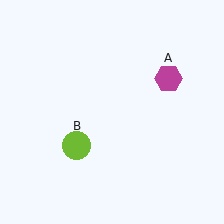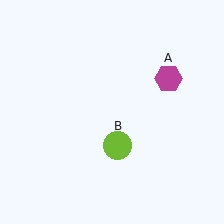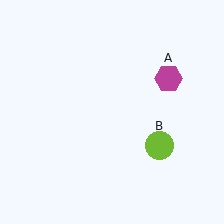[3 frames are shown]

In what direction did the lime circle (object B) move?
The lime circle (object B) moved right.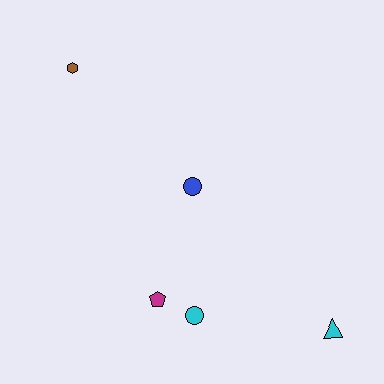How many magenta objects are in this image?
There is 1 magenta object.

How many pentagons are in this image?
There is 1 pentagon.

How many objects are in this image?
There are 5 objects.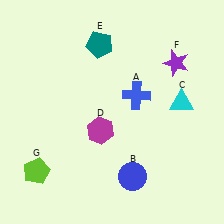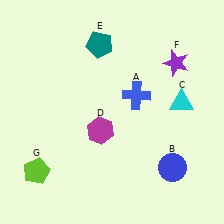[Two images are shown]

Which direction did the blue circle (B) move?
The blue circle (B) moved right.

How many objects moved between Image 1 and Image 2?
1 object moved between the two images.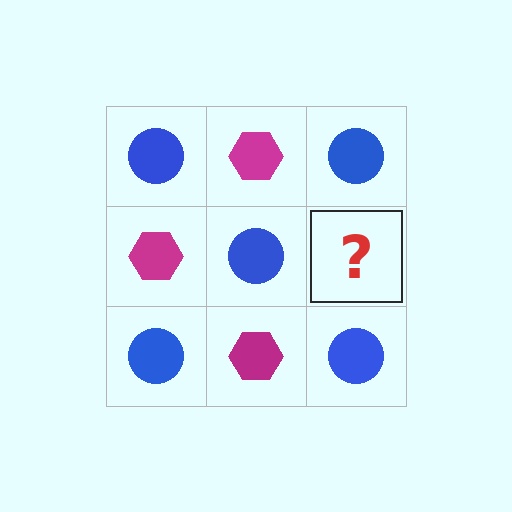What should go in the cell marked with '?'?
The missing cell should contain a magenta hexagon.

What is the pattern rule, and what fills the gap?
The rule is that it alternates blue circle and magenta hexagon in a checkerboard pattern. The gap should be filled with a magenta hexagon.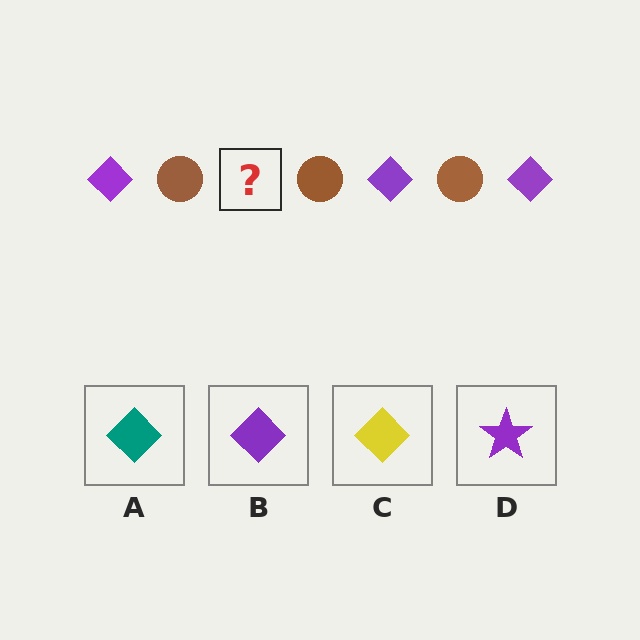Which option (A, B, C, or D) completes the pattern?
B.